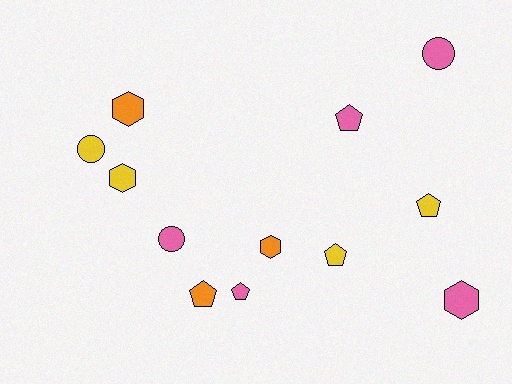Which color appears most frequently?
Pink, with 5 objects.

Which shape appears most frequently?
Pentagon, with 5 objects.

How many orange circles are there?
There are no orange circles.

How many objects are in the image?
There are 12 objects.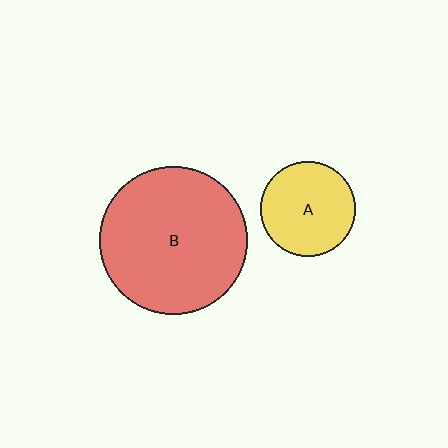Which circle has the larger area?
Circle B (red).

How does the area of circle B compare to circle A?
Approximately 2.5 times.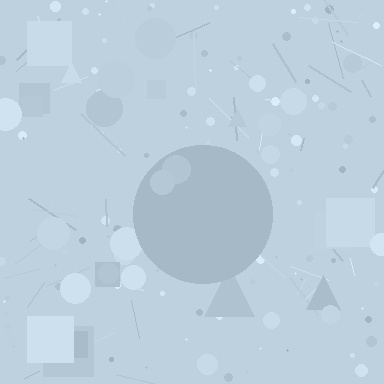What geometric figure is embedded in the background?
A circle is embedded in the background.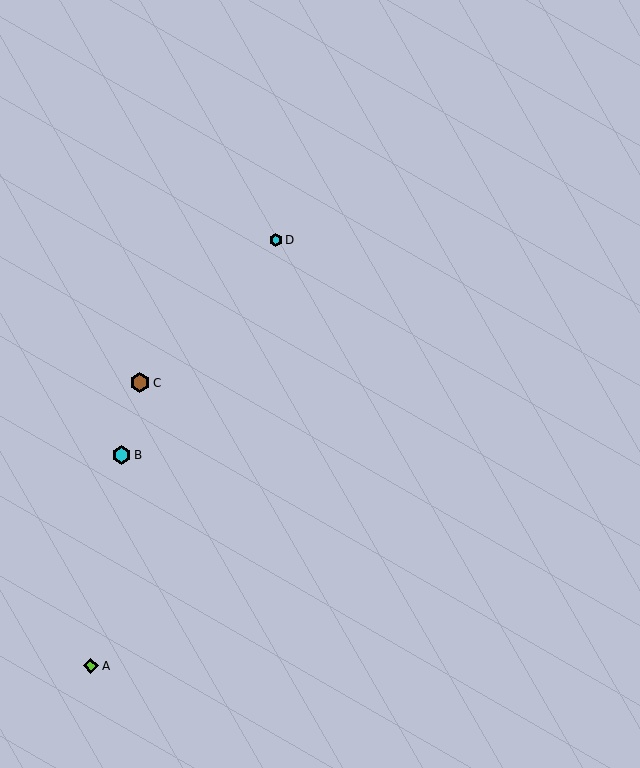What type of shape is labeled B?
Shape B is a cyan hexagon.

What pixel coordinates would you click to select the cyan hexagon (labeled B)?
Click at (122, 455) to select the cyan hexagon B.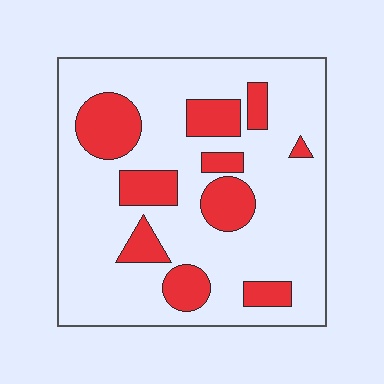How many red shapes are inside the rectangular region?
10.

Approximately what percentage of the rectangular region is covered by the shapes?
Approximately 25%.